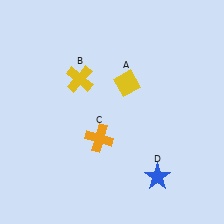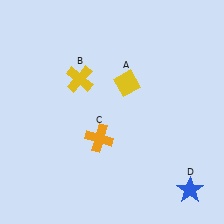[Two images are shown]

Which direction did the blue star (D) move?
The blue star (D) moved right.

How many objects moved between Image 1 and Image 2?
1 object moved between the two images.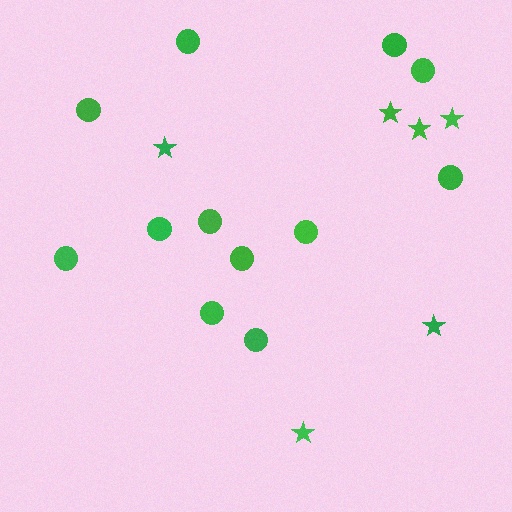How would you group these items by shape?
There are 2 groups: one group of circles (12) and one group of stars (6).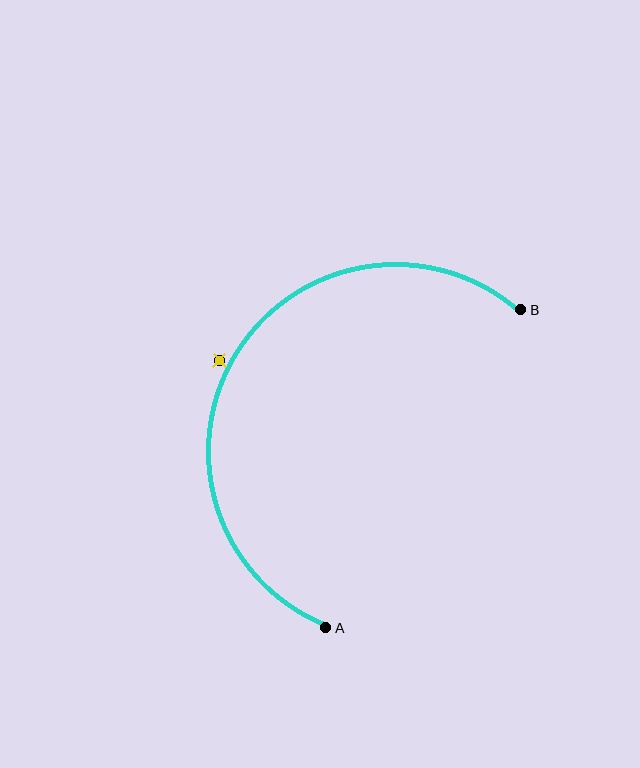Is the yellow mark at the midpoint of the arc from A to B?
No — the yellow mark does not lie on the arc at all. It sits slightly outside the curve.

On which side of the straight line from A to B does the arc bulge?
The arc bulges to the left of the straight line connecting A and B.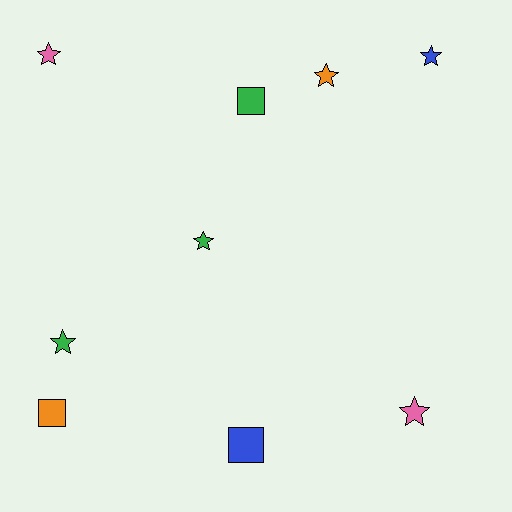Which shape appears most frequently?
Star, with 6 objects.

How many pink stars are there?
There are 2 pink stars.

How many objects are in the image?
There are 9 objects.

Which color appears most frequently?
Green, with 3 objects.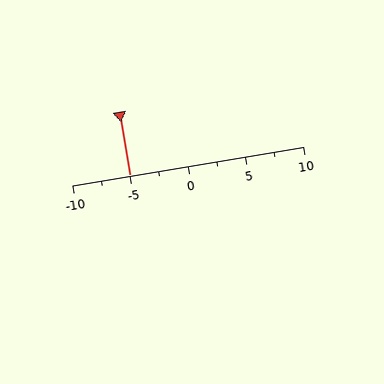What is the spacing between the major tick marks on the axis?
The major ticks are spaced 5 apart.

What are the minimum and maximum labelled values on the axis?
The axis runs from -10 to 10.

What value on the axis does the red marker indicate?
The marker indicates approximately -5.